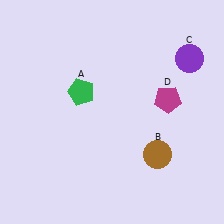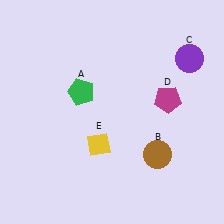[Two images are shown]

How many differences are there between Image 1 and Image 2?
There is 1 difference between the two images.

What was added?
A yellow diamond (E) was added in Image 2.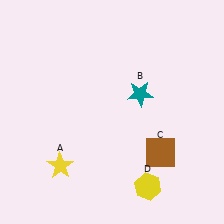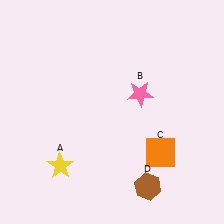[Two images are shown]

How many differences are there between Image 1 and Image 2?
There are 3 differences between the two images.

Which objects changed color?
B changed from teal to pink. C changed from brown to orange. D changed from yellow to brown.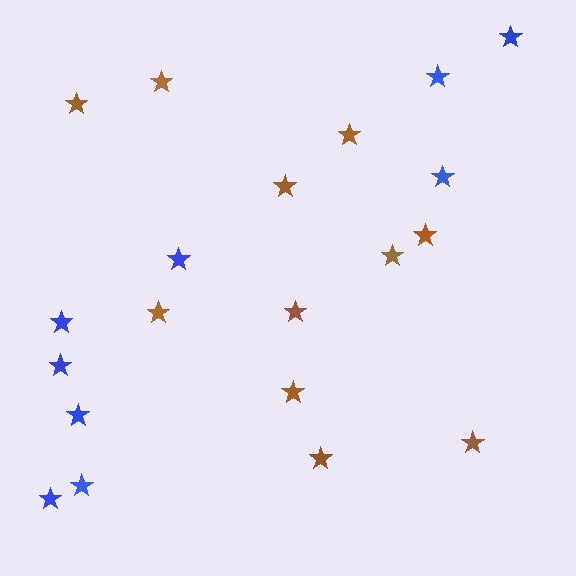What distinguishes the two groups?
There are 2 groups: one group of blue stars (9) and one group of brown stars (11).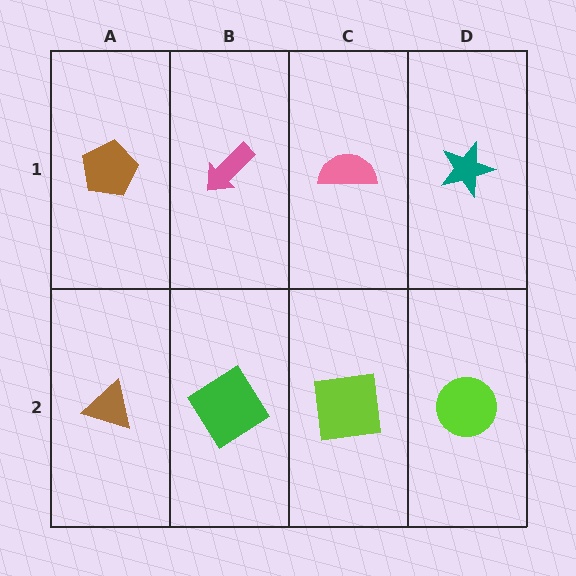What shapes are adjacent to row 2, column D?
A teal star (row 1, column D), a lime square (row 2, column C).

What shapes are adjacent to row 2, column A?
A brown pentagon (row 1, column A), a green diamond (row 2, column B).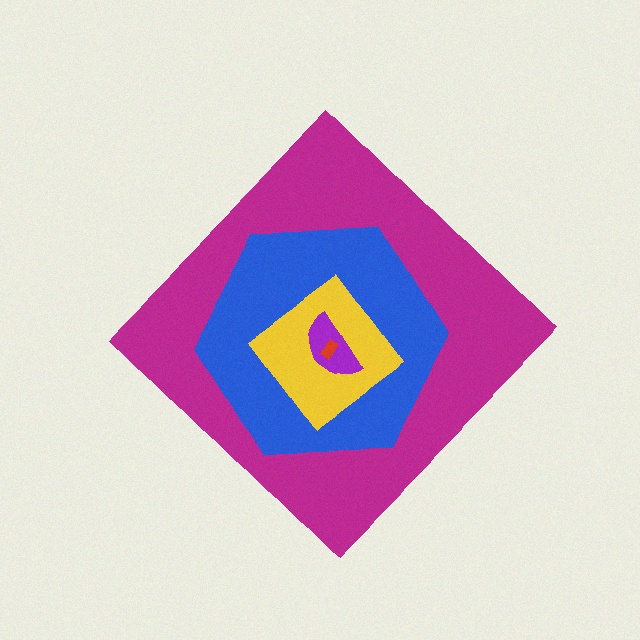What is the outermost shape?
The magenta diamond.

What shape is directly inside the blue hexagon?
The yellow diamond.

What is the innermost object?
The red rectangle.